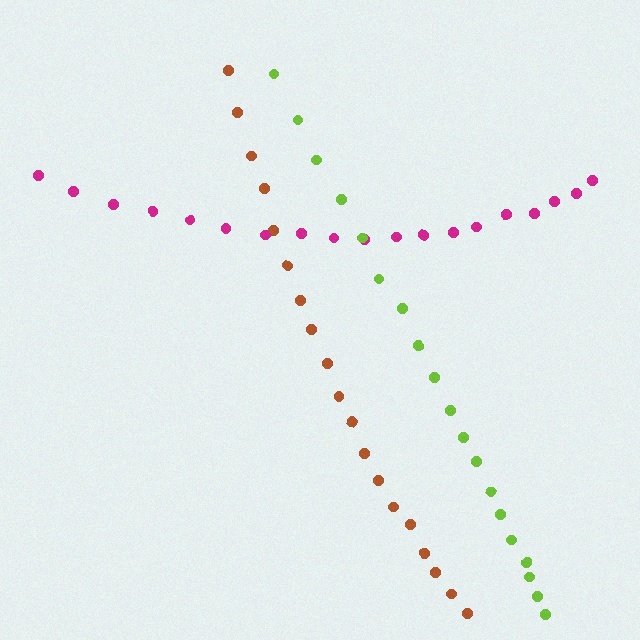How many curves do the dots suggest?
There are 3 distinct paths.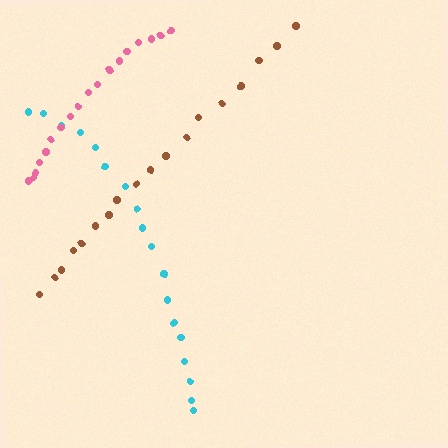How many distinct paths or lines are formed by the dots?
There are 3 distinct paths.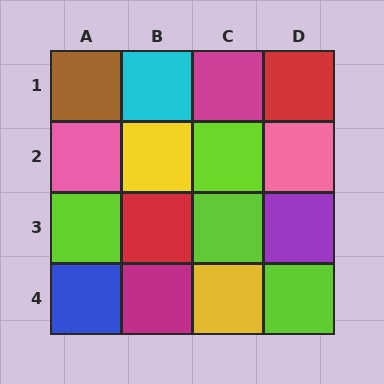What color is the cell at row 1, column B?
Cyan.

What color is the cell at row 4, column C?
Yellow.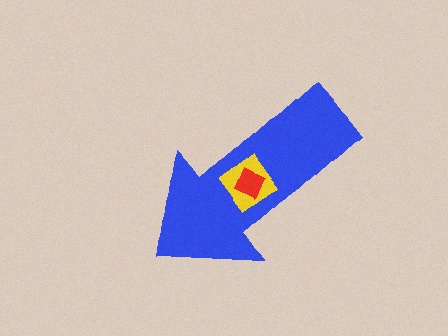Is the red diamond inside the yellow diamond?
Yes.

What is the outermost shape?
The blue arrow.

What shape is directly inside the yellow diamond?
The red diamond.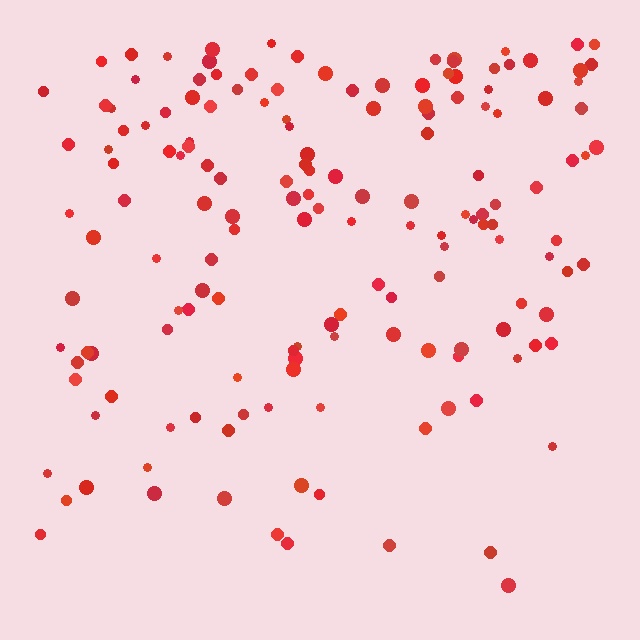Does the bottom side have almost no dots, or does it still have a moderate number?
Still a moderate number, just noticeably fewer than the top.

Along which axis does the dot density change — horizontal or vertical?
Vertical.